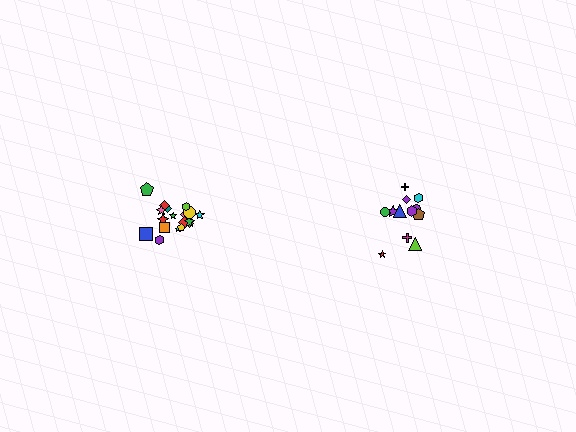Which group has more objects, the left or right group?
The left group.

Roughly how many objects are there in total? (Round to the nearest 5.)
Roughly 30 objects in total.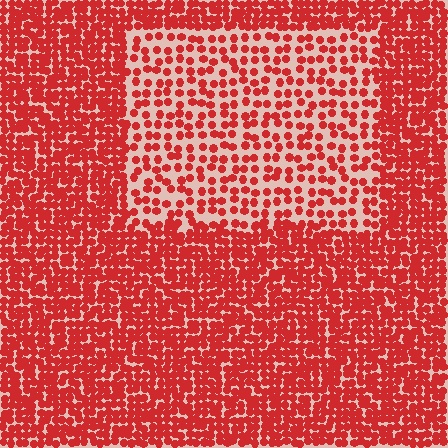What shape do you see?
I see a rectangle.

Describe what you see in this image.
The image contains small red elements arranged at two different densities. A rectangle-shaped region is visible where the elements are less densely packed than the surrounding area.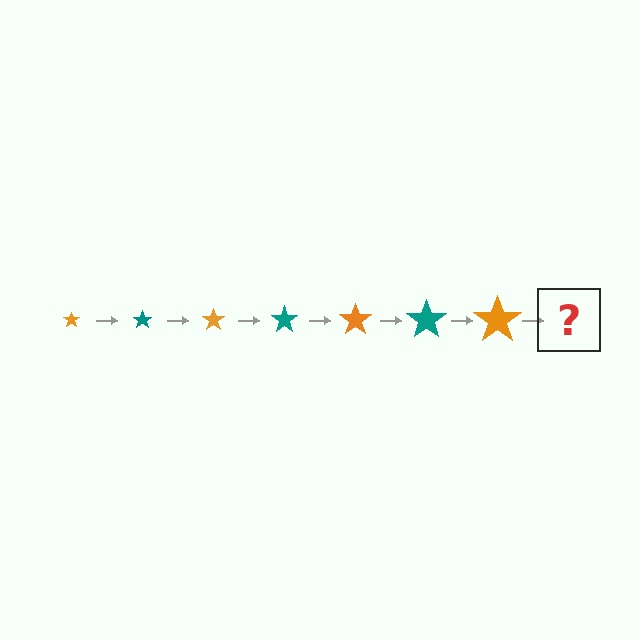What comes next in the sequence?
The next element should be a teal star, larger than the previous one.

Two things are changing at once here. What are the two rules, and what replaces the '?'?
The two rules are that the star grows larger each step and the color cycles through orange and teal. The '?' should be a teal star, larger than the previous one.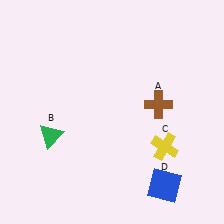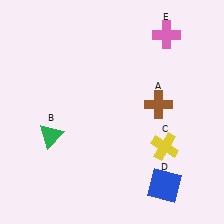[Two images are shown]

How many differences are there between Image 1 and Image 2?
There is 1 difference between the two images.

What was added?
A pink cross (E) was added in Image 2.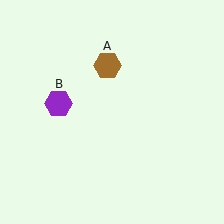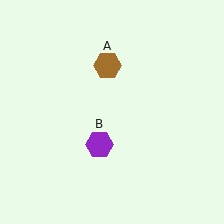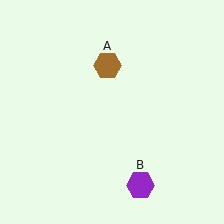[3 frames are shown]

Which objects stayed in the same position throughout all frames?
Brown hexagon (object A) remained stationary.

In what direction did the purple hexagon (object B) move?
The purple hexagon (object B) moved down and to the right.